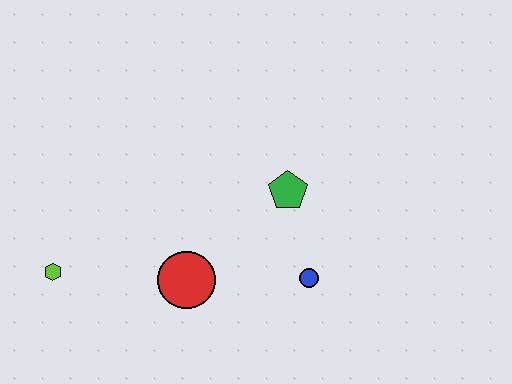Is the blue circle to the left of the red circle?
No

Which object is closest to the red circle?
The blue circle is closest to the red circle.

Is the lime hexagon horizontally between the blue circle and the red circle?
No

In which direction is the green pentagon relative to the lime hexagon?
The green pentagon is to the right of the lime hexagon.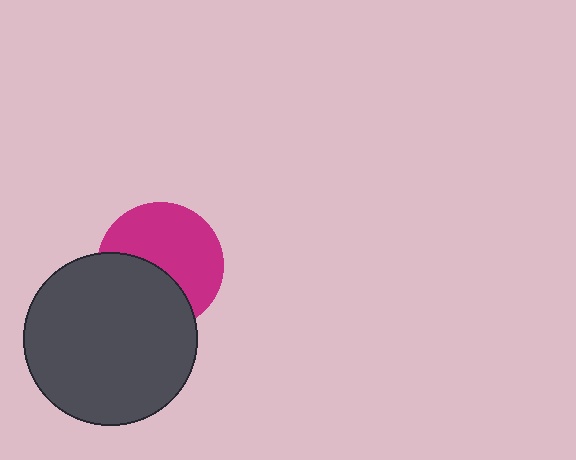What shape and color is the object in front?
The object in front is a dark gray circle.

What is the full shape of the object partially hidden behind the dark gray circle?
The partially hidden object is a magenta circle.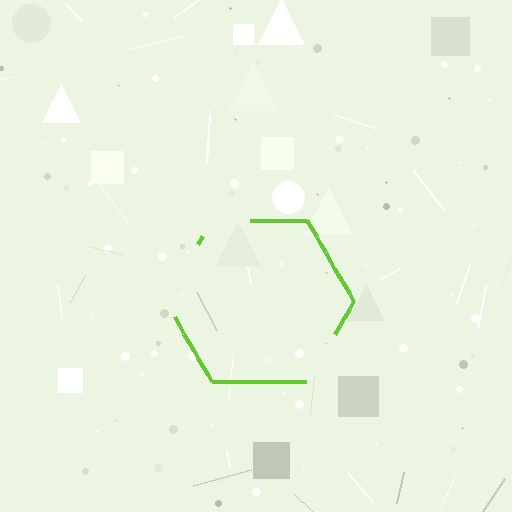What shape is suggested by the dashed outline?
The dashed outline suggests a hexagon.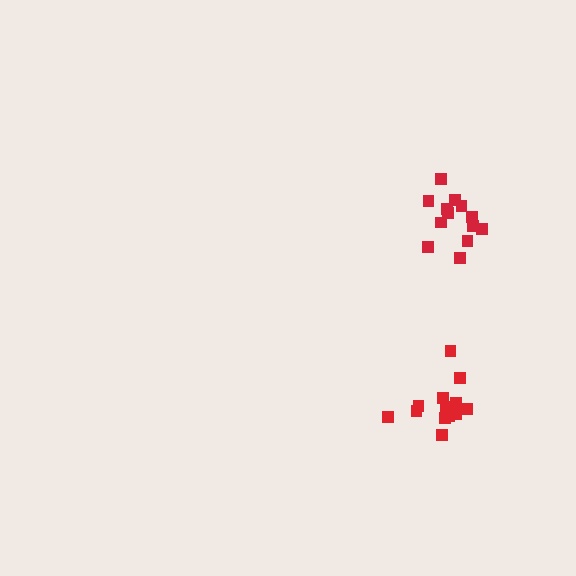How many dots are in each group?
Group 1: 13 dots, Group 2: 13 dots (26 total).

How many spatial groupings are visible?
There are 2 spatial groupings.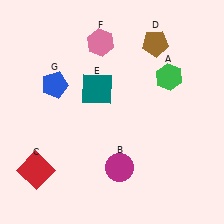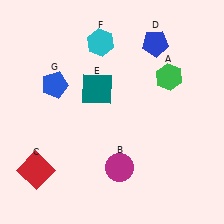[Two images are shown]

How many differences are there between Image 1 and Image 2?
There are 2 differences between the two images.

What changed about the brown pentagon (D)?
In Image 1, D is brown. In Image 2, it changed to blue.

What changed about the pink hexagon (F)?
In Image 1, F is pink. In Image 2, it changed to cyan.